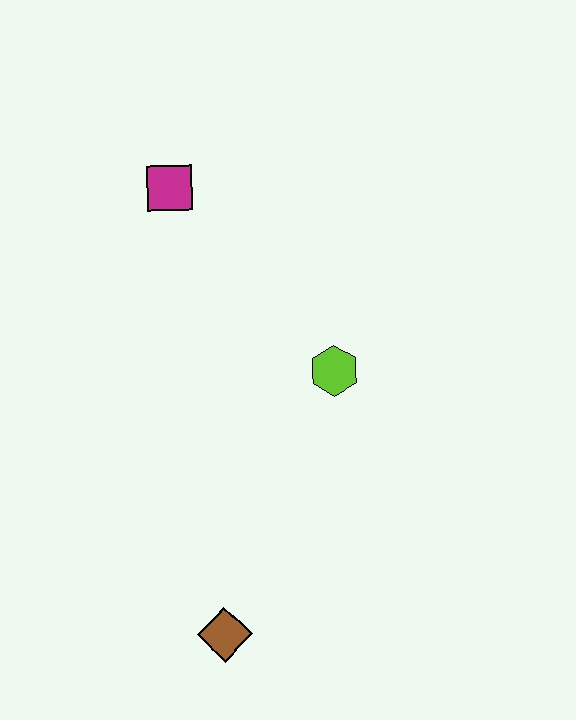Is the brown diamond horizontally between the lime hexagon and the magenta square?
Yes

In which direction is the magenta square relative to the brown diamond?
The magenta square is above the brown diamond.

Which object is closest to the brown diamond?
The lime hexagon is closest to the brown diamond.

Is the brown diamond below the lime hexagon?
Yes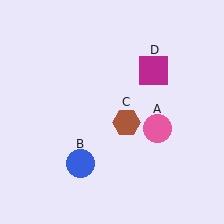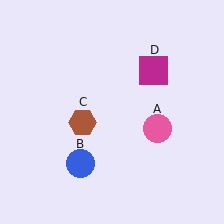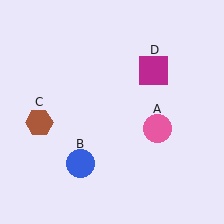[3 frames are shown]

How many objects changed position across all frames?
1 object changed position: brown hexagon (object C).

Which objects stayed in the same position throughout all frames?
Pink circle (object A) and blue circle (object B) and magenta square (object D) remained stationary.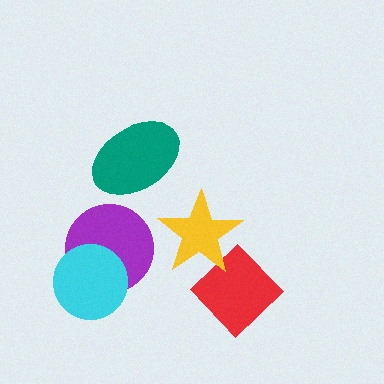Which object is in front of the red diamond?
The yellow star is in front of the red diamond.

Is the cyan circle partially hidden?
No, no other shape covers it.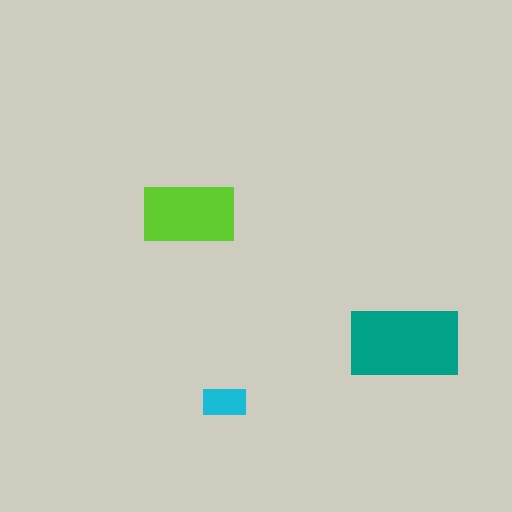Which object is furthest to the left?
The lime rectangle is leftmost.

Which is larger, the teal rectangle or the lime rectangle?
The teal one.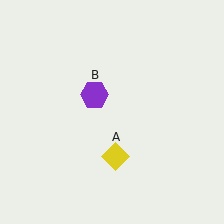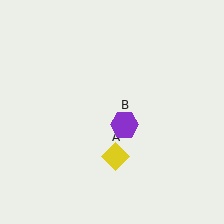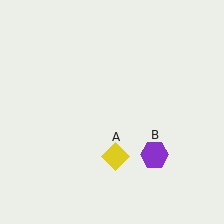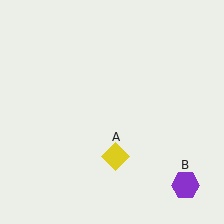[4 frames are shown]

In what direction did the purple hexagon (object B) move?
The purple hexagon (object B) moved down and to the right.